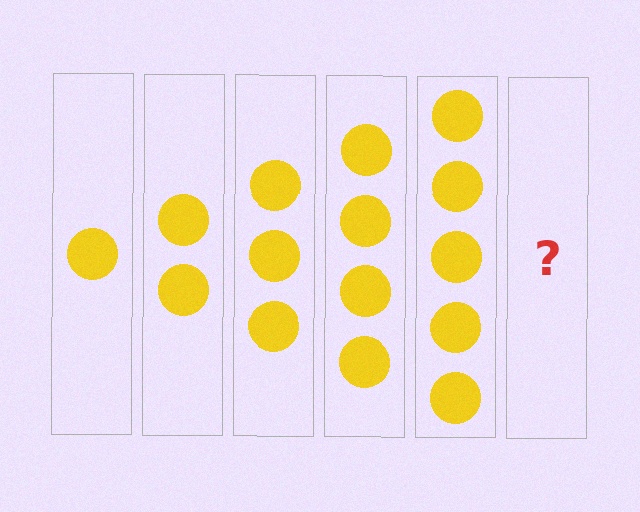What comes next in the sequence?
The next element should be 6 circles.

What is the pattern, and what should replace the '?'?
The pattern is that each step adds one more circle. The '?' should be 6 circles.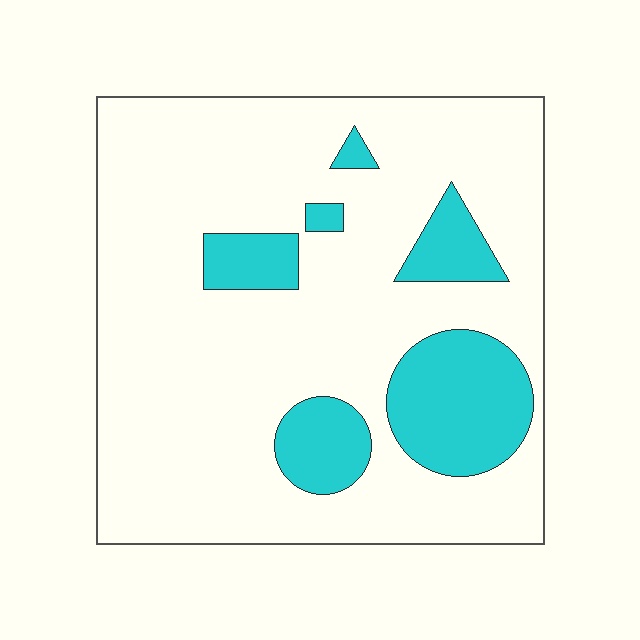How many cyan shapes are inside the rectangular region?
6.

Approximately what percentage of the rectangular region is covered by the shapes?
Approximately 20%.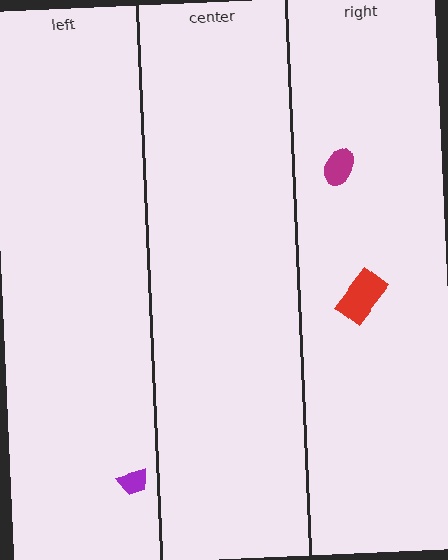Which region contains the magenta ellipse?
The right region.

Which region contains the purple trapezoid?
The left region.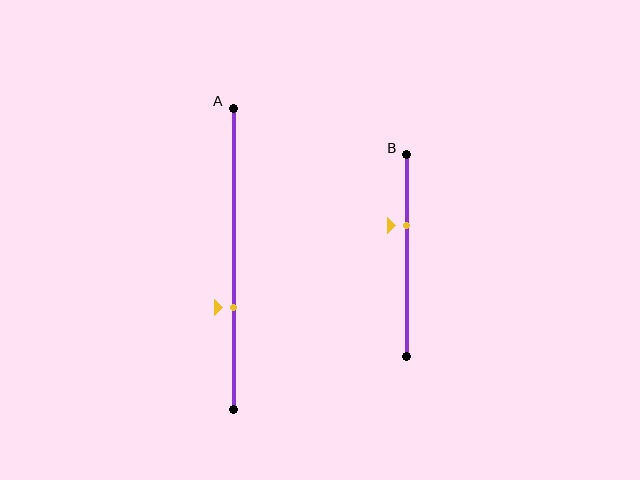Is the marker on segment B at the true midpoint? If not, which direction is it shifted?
No, the marker on segment B is shifted upward by about 15% of the segment length.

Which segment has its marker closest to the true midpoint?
Segment B has its marker closest to the true midpoint.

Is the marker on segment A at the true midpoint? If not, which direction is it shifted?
No, the marker on segment A is shifted downward by about 16% of the segment length.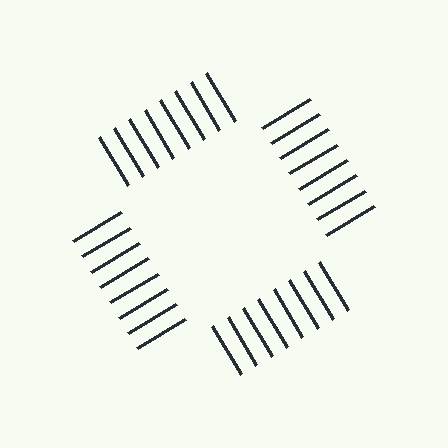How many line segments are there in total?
32 — 8 along each of the 4 edges.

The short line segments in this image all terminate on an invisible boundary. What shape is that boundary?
An illusory square — the line segments terminate on its edges but no continuous stroke is drawn.